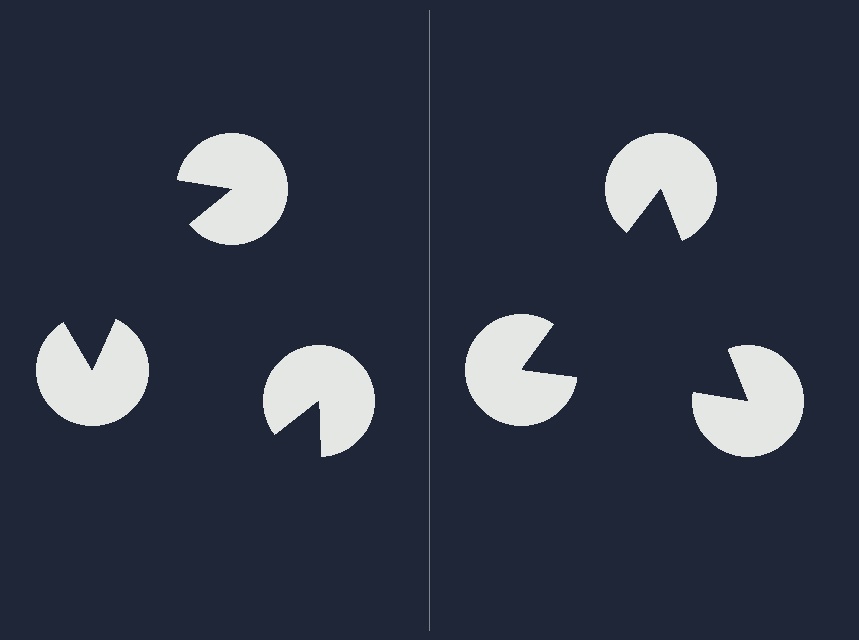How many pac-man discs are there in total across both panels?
6 — 3 on each side.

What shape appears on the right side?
An illusory triangle.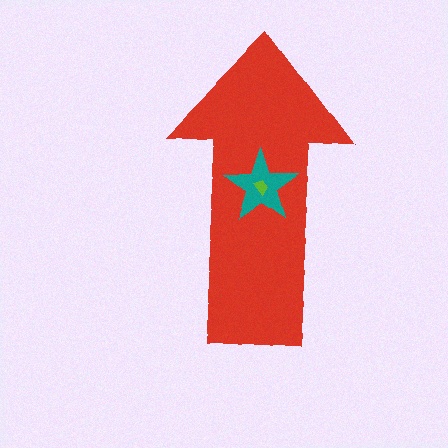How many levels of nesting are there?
3.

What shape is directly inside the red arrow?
The teal star.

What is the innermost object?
The lime trapezoid.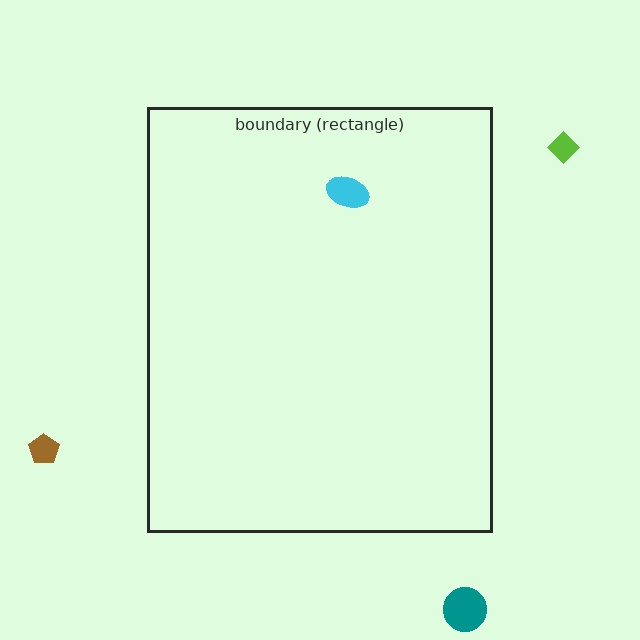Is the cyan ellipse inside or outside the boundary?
Inside.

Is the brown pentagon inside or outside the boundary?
Outside.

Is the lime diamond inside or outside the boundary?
Outside.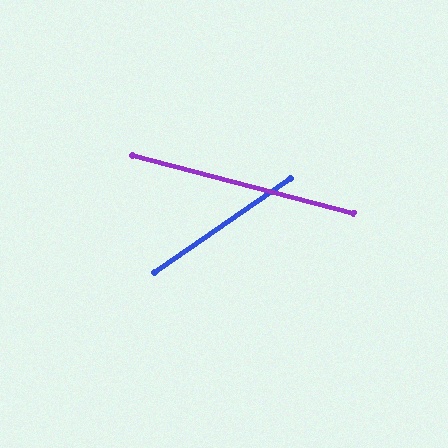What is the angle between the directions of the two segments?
Approximately 49 degrees.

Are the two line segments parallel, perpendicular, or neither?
Neither parallel nor perpendicular — they differ by about 49°.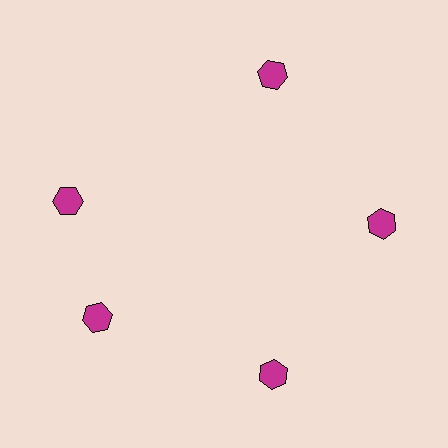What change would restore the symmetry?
The symmetry would be restored by rotating it back into even spacing with its neighbors so that all 5 hexagons sit at equal angles and equal distance from the center.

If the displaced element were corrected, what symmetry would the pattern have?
It would have 5-fold rotational symmetry — the pattern would map onto itself every 72 degrees.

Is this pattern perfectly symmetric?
No. The 5 magenta hexagons are arranged in a ring, but one element near the 10 o'clock position is rotated out of alignment along the ring, breaking the 5-fold rotational symmetry.